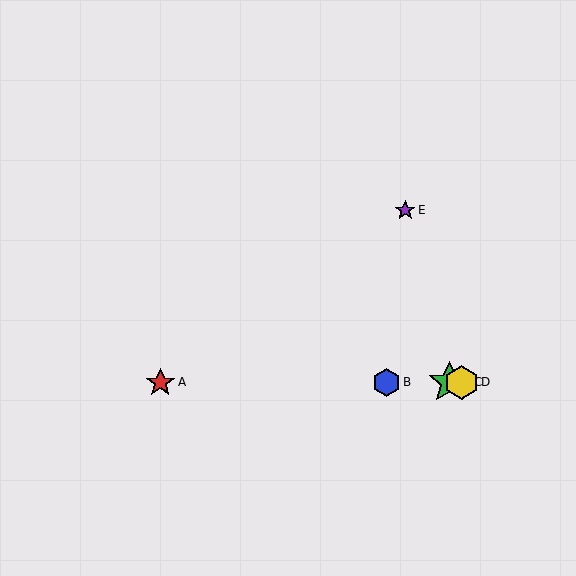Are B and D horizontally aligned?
Yes, both are at y≈382.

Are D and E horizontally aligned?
No, D is at y≈382 and E is at y≈210.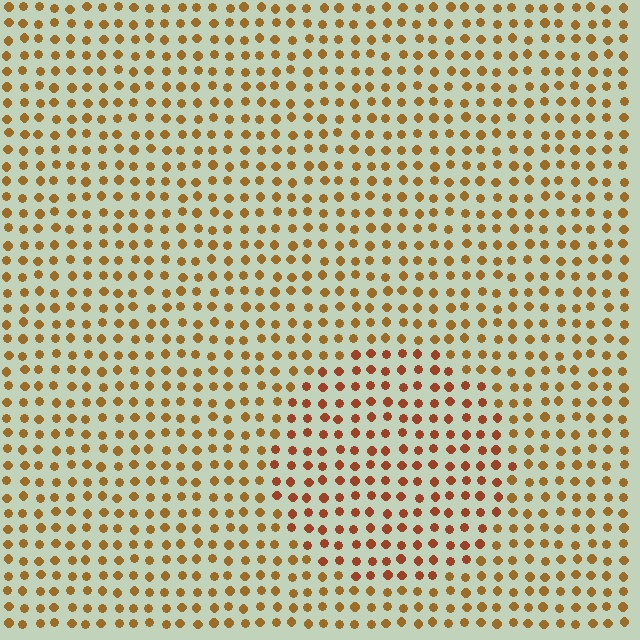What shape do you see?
I see a circle.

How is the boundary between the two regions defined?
The boundary is defined purely by a slight shift in hue (about 23 degrees). Spacing, size, and orientation are identical on both sides.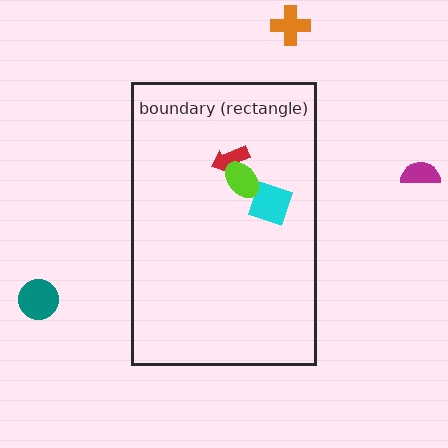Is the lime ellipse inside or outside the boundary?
Inside.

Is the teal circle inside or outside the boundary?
Outside.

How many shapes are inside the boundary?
3 inside, 3 outside.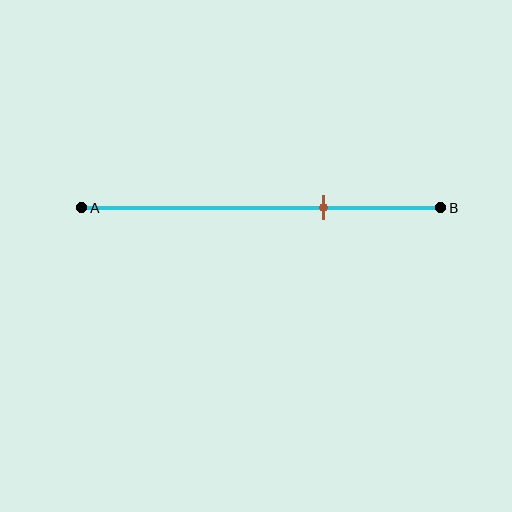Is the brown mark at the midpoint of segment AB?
No, the mark is at about 65% from A, not at the 50% midpoint.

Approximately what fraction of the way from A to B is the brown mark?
The brown mark is approximately 65% of the way from A to B.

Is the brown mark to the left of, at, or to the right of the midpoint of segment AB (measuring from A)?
The brown mark is to the right of the midpoint of segment AB.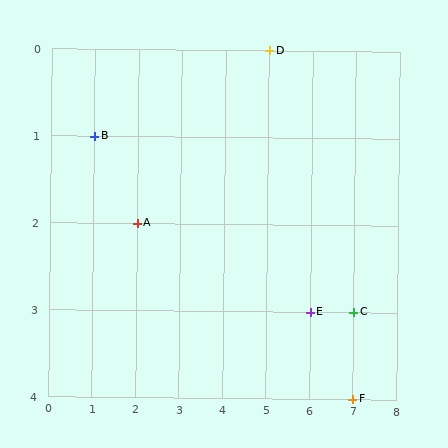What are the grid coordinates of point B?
Point B is at grid coordinates (1, 1).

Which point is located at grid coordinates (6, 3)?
Point E is at (6, 3).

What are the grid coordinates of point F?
Point F is at grid coordinates (7, 4).